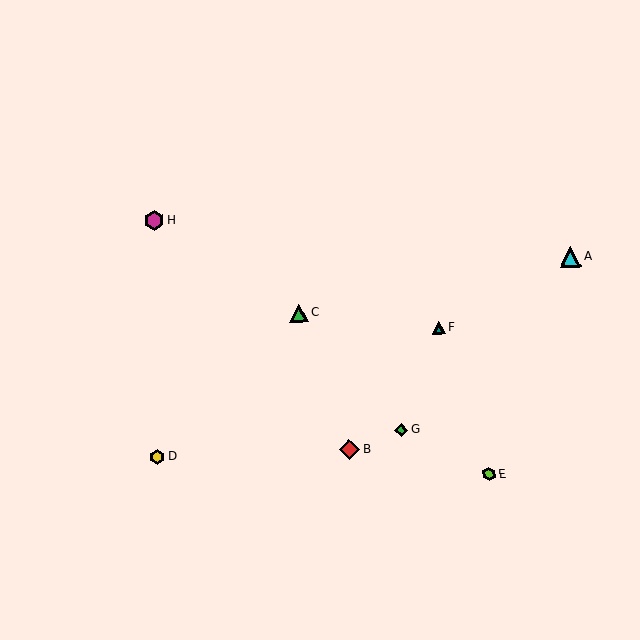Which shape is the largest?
The cyan triangle (labeled A) is the largest.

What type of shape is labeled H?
Shape H is a magenta hexagon.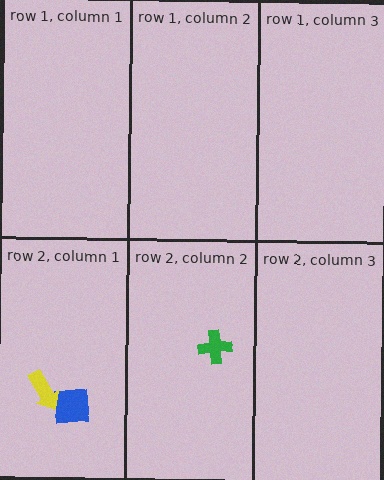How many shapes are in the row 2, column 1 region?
2.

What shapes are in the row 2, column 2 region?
The green cross.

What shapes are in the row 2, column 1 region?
The blue square, the yellow arrow.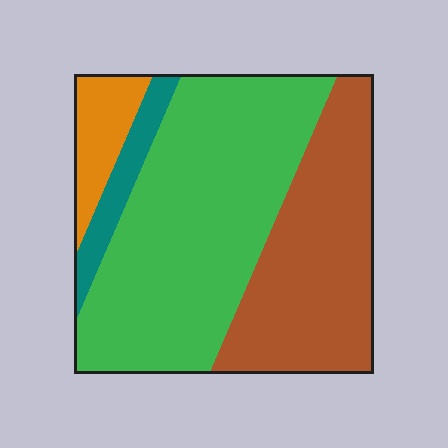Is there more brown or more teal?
Brown.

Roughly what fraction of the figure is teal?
Teal takes up about one tenth (1/10) of the figure.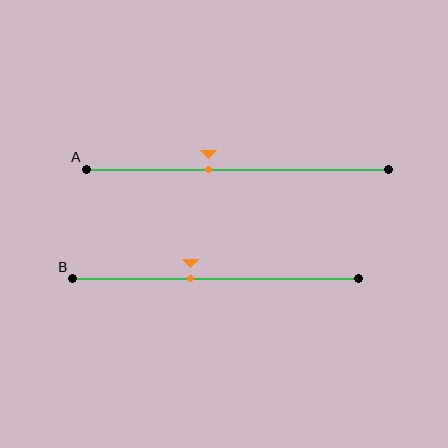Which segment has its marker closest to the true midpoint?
Segment B has its marker closest to the true midpoint.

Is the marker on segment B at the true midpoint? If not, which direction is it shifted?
No, the marker on segment B is shifted to the left by about 9% of the segment length.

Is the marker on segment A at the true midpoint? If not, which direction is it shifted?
No, the marker on segment A is shifted to the left by about 10% of the segment length.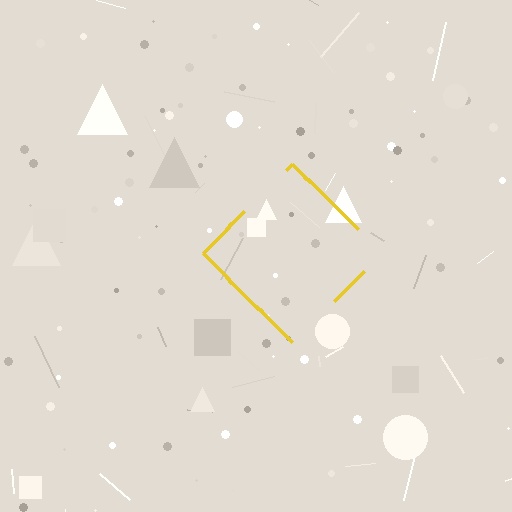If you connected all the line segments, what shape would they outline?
They would outline a diamond.